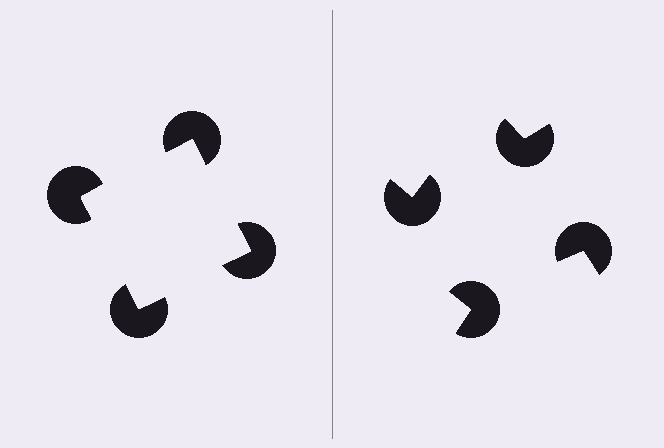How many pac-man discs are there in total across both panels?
8 — 4 on each side.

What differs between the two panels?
The pac-man discs are positioned identically on both sides; only the wedge orientations differ. On the left they align to a square; on the right they are misaligned.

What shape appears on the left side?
An illusory square.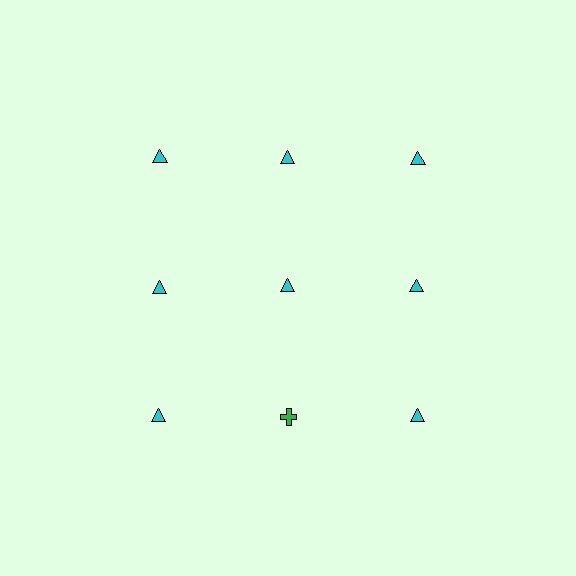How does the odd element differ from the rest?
It differs in both color (green instead of cyan) and shape (cross instead of triangle).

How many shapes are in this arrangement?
There are 9 shapes arranged in a grid pattern.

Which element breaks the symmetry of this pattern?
The green cross in the third row, second from left column breaks the symmetry. All other shapes are cyan triangles.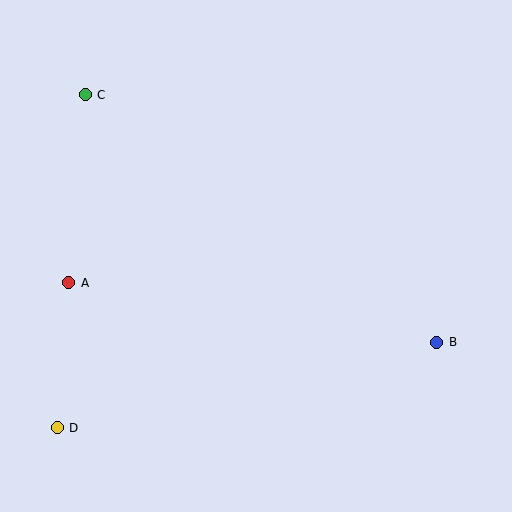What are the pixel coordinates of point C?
Point C is at (85, 95).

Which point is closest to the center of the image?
Point A at (69, 283) is closest to the center.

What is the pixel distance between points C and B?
The distance between C and B is 430 pixels.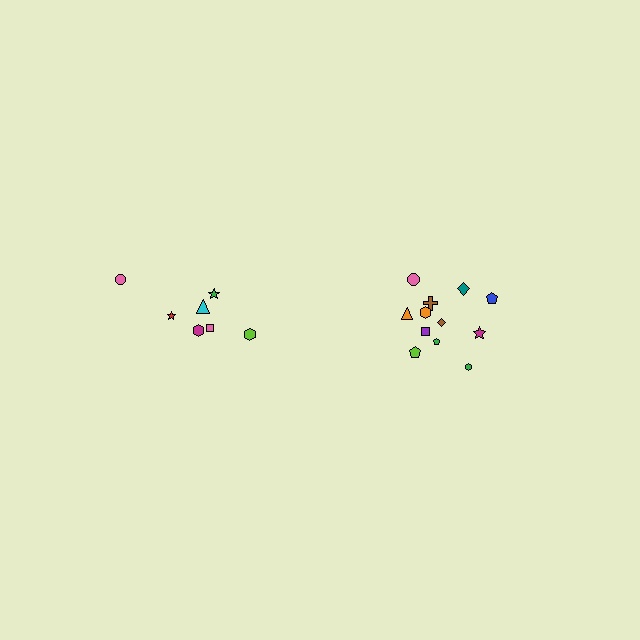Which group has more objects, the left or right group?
The right group.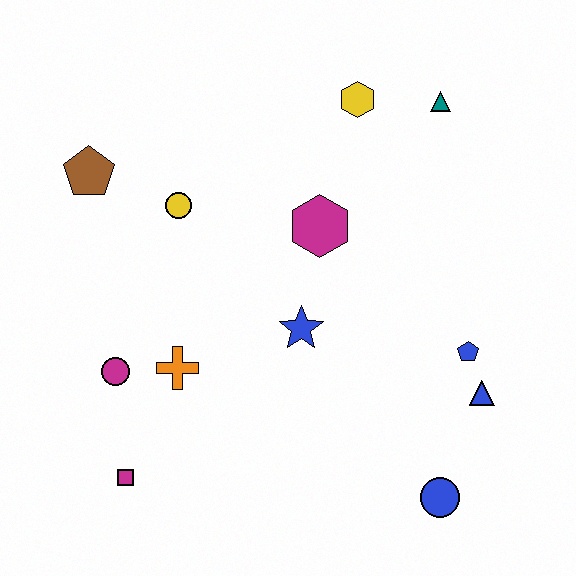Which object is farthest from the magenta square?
The teal triangle is farthest from the magenta square.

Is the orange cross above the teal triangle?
No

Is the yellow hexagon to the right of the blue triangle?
No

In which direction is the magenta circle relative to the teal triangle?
The magenta circle is to the left of the teal triangle.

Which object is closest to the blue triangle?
The blue pentagon is closest to the blue triangle.